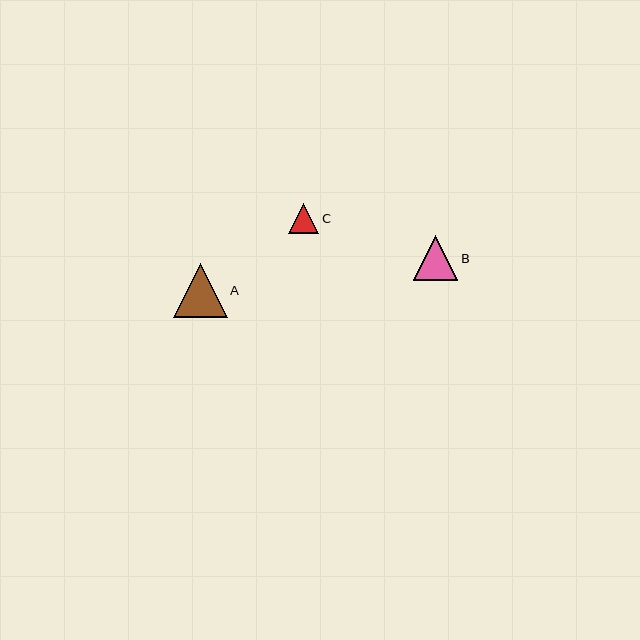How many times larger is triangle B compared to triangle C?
Triangle B is approximately 1.4 times the size of triangle C.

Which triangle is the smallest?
Triangle C is the smallest with a size of approximately 31 pixels.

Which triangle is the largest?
Triangle A is the largest with a size of approximately 54 pixels.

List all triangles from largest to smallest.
From largest to smallest: A, B, C.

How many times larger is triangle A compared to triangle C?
Triangle A is approximately 1.7 times the size of triangle C.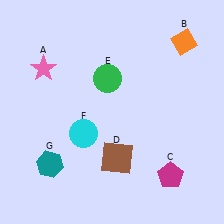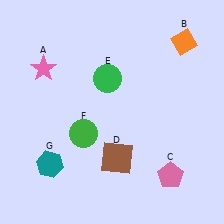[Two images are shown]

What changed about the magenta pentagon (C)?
In Image 1, C is magenta. In Image 2, it changed to pink.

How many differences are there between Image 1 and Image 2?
There are 2 differences between the two images.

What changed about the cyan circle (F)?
In Image 1, F is cyan. In Image 2, it changed to green.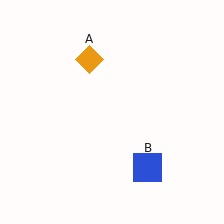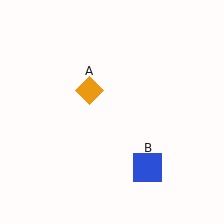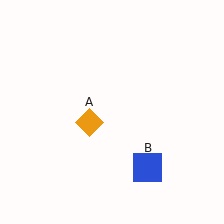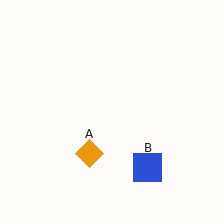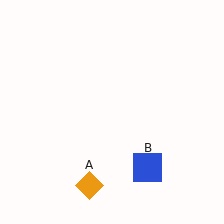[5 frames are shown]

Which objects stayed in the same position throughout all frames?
Blue square (object B) remained stationary.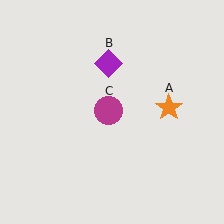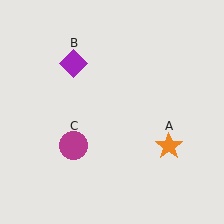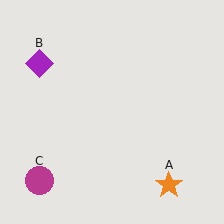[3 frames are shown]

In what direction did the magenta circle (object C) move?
The magenta circle (object C) moved down and to the left.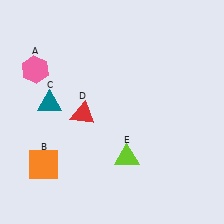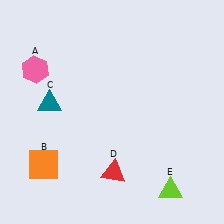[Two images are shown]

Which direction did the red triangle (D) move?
The red triangle (D) moved down.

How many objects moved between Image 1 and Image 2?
2 objects moved between the two images.